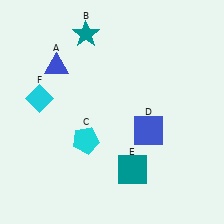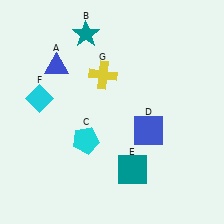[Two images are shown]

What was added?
A yellow cross (G) was added in Image 2.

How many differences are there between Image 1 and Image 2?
There is 1 difference between the two images.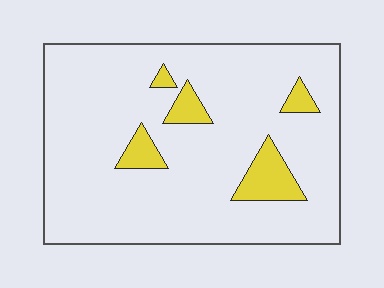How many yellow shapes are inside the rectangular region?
5.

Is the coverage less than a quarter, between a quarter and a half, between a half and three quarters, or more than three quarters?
Less than a quarter.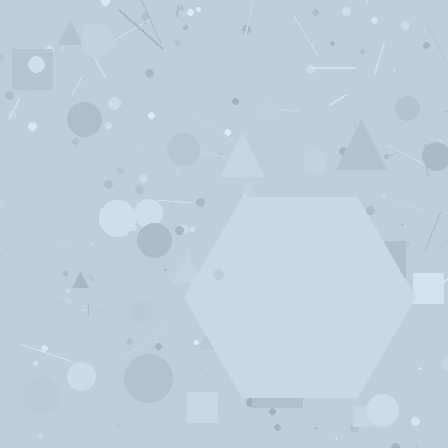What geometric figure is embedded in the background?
A hexagon is embedded in the background.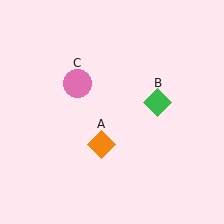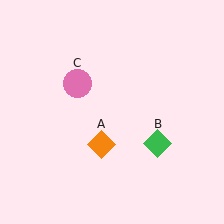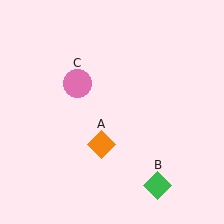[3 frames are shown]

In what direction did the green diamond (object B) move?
The green diamond (object B) moved down.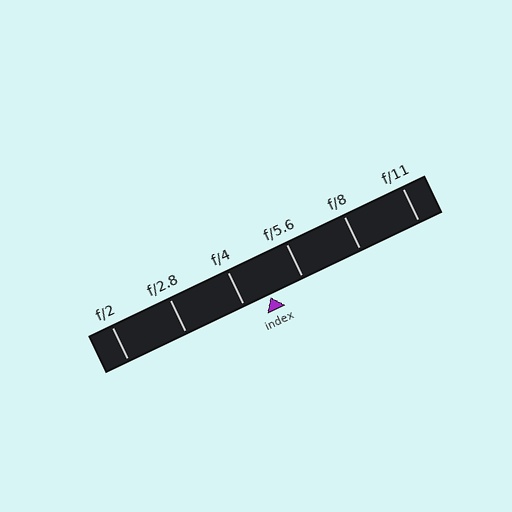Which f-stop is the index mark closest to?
The index mark is closest to f/4.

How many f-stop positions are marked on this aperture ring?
There are 6 f-stop positions marked.